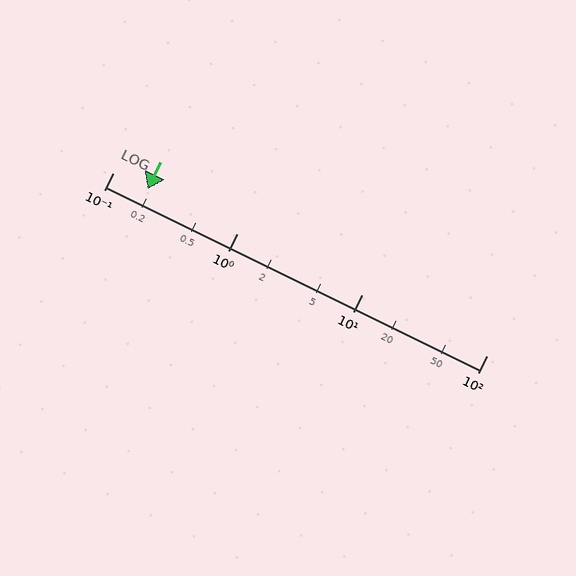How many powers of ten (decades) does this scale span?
The scale spans 3 decades, from 0.1 to 100.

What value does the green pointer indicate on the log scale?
The pointer indicates approximately 0.19.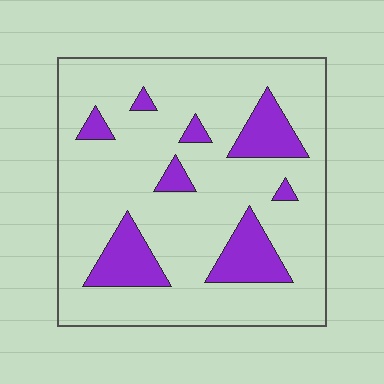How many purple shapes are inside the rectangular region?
8.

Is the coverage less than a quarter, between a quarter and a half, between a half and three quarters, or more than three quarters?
Less than a quarter.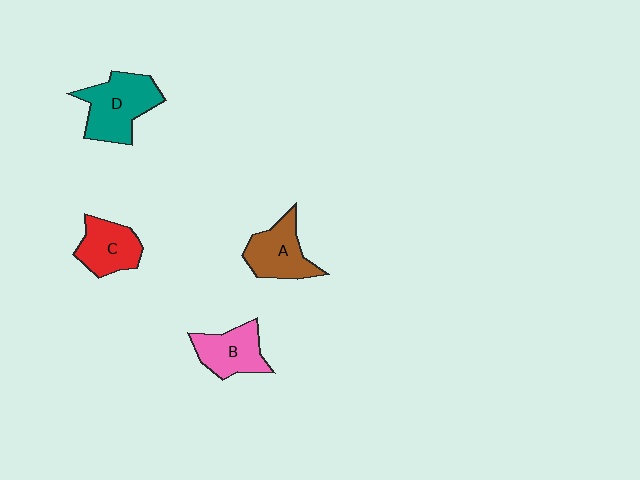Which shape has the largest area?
Shape D (teal).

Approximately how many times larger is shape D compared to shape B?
Approximately 1.4 times.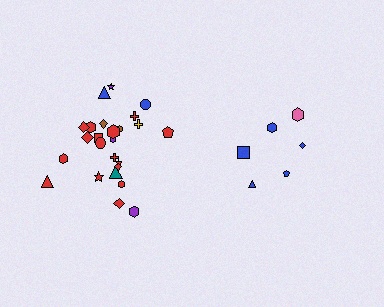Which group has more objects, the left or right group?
The left group.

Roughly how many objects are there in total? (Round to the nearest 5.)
Roughly 30 objects in total.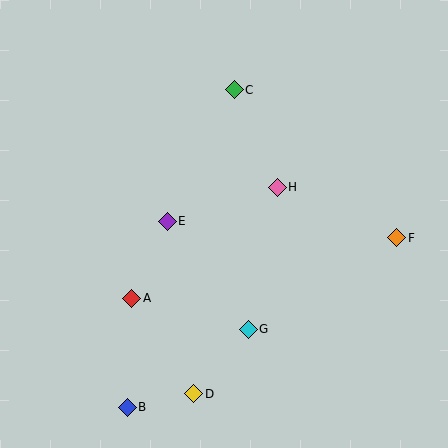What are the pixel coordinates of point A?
Point A is at (132, 298).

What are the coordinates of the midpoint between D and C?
The midpoint between D and C is at (214, 242).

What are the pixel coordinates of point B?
Point B is at (127, 407).